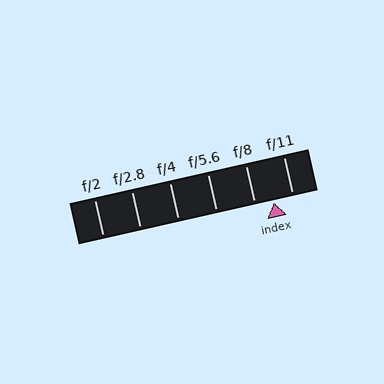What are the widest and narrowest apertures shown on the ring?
The widest aperture shown is f/2 and the narrowest is f/11.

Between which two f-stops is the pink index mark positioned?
The index mark is between f/8 and f/11.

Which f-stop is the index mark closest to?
The index mark is closest to f/8.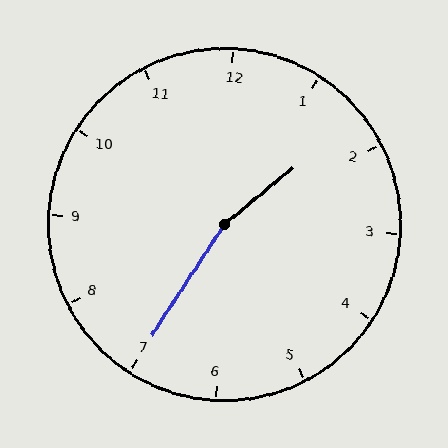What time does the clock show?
1:35.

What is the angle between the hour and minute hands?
Approximately 162 degrees.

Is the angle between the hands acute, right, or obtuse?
It is obtuse.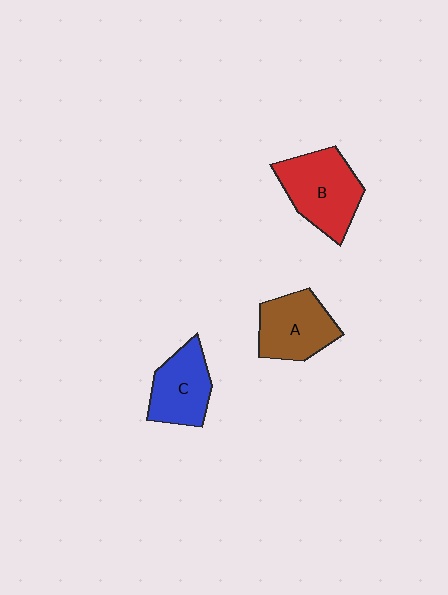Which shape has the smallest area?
Shape C (blue).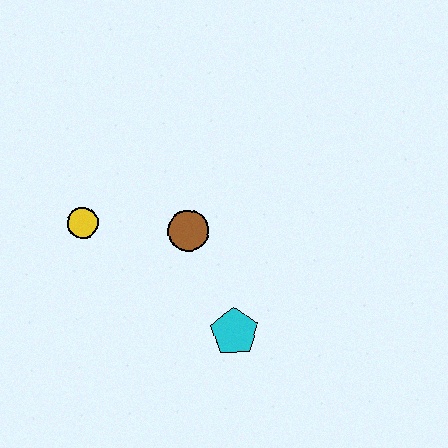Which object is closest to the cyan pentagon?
The brown circle is closest to the cyan pentagon.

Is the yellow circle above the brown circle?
Yes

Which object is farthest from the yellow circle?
The cyan pentagon is farthest from the yellow circle.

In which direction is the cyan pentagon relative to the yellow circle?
The cyan pentagon is to the right of the yellow circle.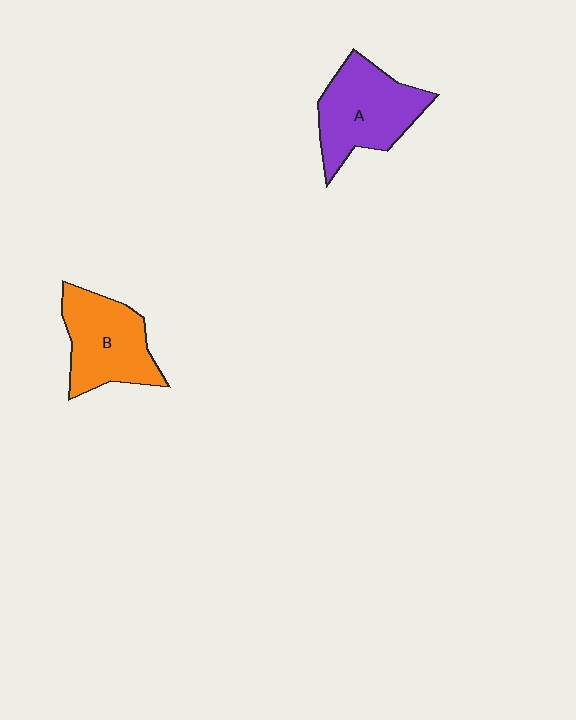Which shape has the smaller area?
Shape B (orange).